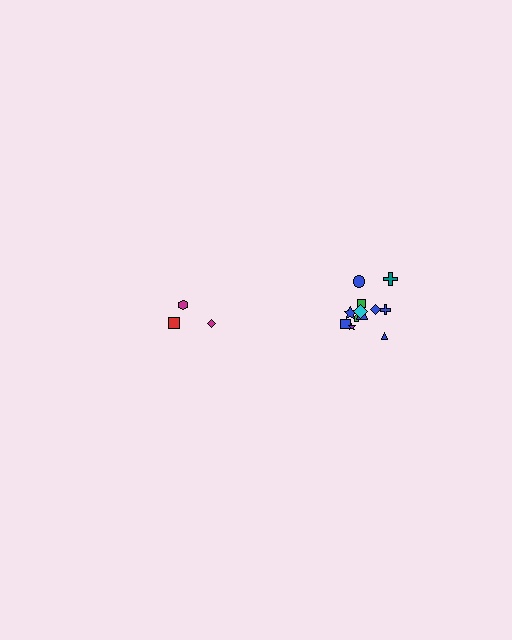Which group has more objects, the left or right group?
The right group.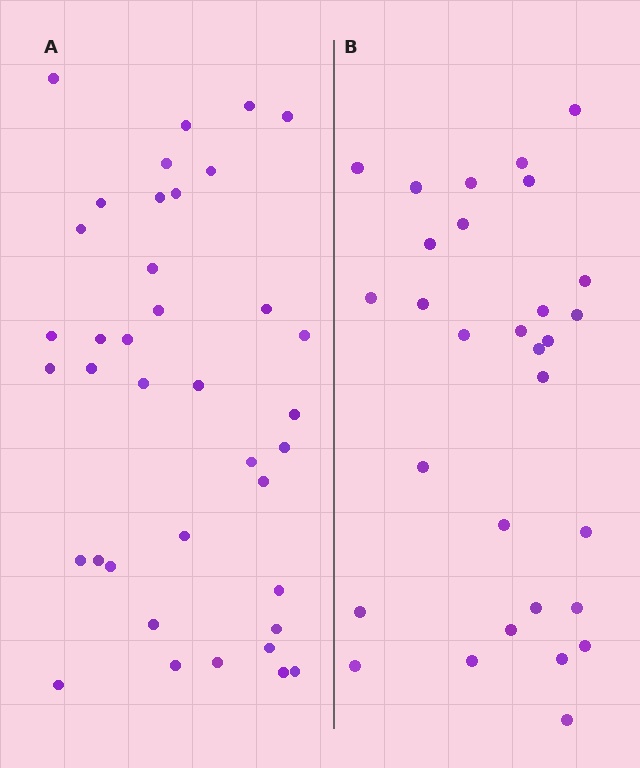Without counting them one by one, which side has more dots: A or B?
Region A (the left region) has more dots.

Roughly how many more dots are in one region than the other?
Region A has roughly 8 or so more dots than region B.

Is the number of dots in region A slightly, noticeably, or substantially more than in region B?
Region A has noticeably more, but not dramatically so. The ratio is roughly 1.3 to 1.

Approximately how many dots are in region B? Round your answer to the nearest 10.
About 30 dots.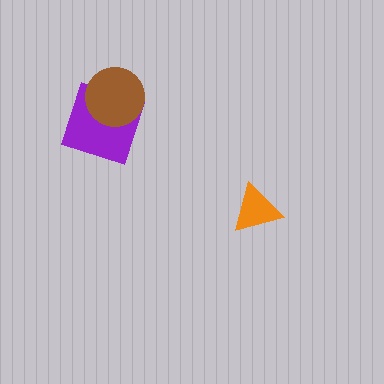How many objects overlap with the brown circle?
1 object overlaps with the brown circle.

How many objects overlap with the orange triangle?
0 objects overlap with the orange triangle.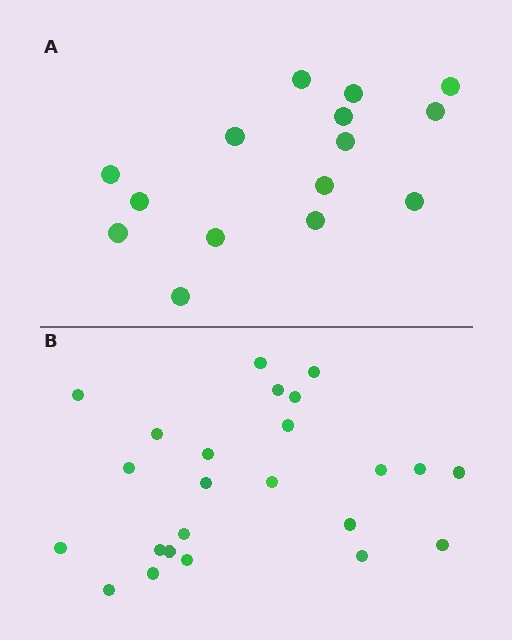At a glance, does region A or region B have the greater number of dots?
Region B (the bottom region) has more dots.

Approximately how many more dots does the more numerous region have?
Region B has roughly 8 or so more dots than region A.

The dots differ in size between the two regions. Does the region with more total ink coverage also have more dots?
No. Region A has more total ink coverage because its dots are larger, but region B actually contains more individual dots. Total area can be misleading — the number of items is what matters here.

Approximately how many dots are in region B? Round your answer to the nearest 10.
About 20 dots. (The exact count is 24, which rounds to 20.)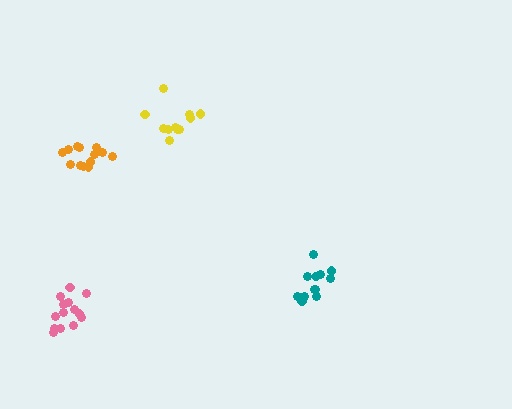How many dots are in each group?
Group 1: 12 dots, Group 2: 14 dots, Group 3: 13 dots, Group 4: 13 dots (52 total).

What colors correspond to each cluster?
The clusters are colored: teal, pink, orange, yellow.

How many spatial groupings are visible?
There are 4 spatial groupings.